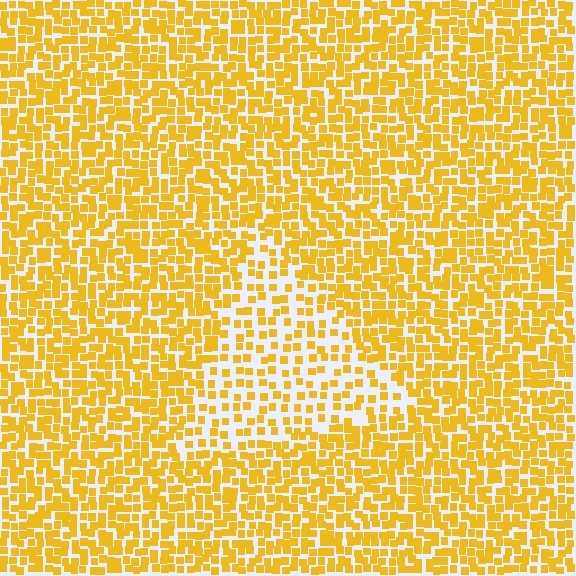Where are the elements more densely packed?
The elements are more densely packed outside the triangle boundary.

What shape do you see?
I see a triangle.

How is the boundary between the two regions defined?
The boundary is defined by a change in element density (approximately 1.9x ratio). All elements are the same color, size, and shape.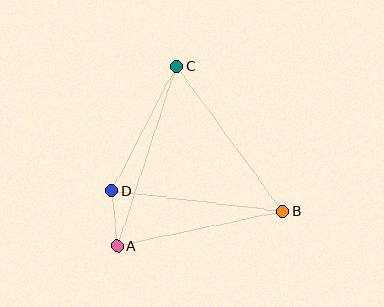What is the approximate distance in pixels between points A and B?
The distance between A and B is approximately 169 pixels.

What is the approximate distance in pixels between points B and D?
The distance between B and D is approximately 172 pixels.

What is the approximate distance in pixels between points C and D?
The distance between C and D is approximately 140 pixels.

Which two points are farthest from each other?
Points A and C are farthest from each other.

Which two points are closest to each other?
Points A and D are closest to each other.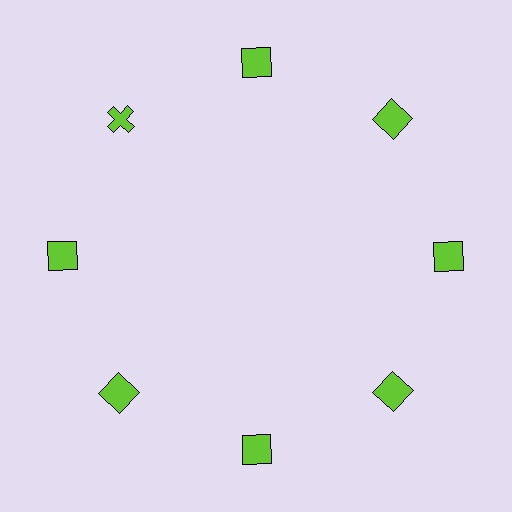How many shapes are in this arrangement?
There are 8 shapes arranged in a ring pattern.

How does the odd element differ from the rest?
It has a different shape: cross instead of square.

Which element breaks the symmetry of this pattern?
The lime cross at roughly the 10 o'clock position breaks the symmetry. All other shapes are lime squares.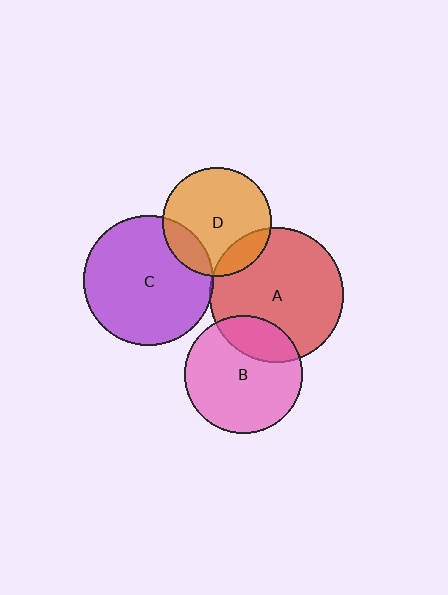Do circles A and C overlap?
Yes.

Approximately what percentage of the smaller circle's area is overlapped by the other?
Approximately 5%.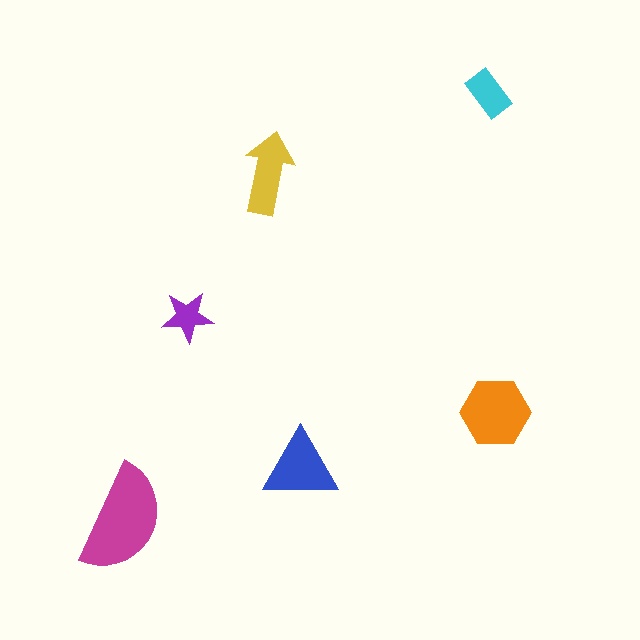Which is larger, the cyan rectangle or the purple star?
The cyan rectangle.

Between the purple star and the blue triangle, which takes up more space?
The blue triangle.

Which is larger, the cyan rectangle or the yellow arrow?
The yellow arrow.